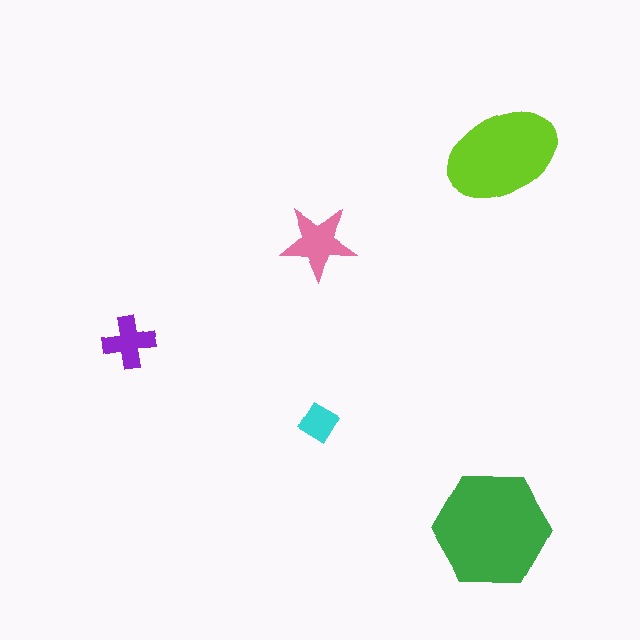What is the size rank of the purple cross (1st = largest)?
4th.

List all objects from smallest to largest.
The cyan diamond, the purple cross, the pink star, the lime ellipse, the green hexagon.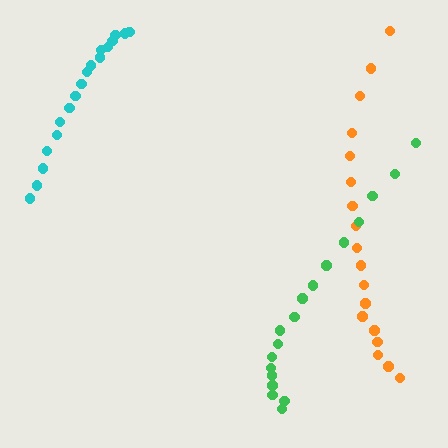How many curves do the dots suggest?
There are 3 distinct paths.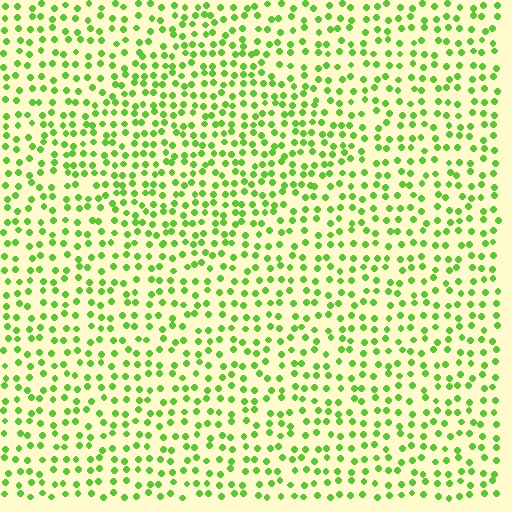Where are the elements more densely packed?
The elements are more densely packed inside the diamond boundary.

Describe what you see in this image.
The image contains small lime elements arranged at two different densities. A diamond-shaped region is visible where the elements are more densely packed than the surrounding area.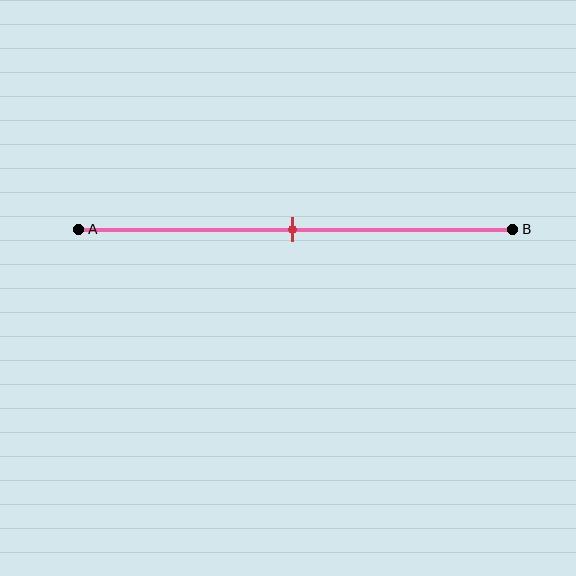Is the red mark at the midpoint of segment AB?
Yes, the mark is approximately at the midpoint.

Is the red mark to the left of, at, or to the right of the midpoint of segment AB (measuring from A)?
The red mark is approximately at the midpoint of segment AB.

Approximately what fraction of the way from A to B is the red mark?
The red mark is approximately 50% of the way from A to B.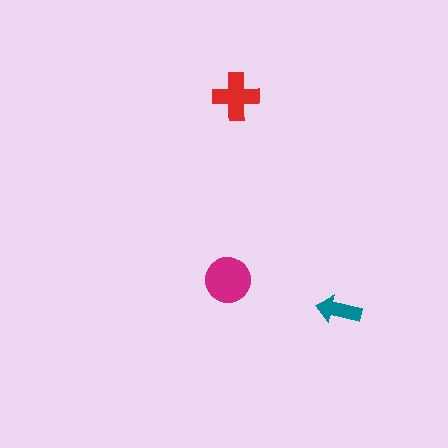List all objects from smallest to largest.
The teal arrow, the red cross, the magenta circle.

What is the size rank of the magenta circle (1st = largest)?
1st.